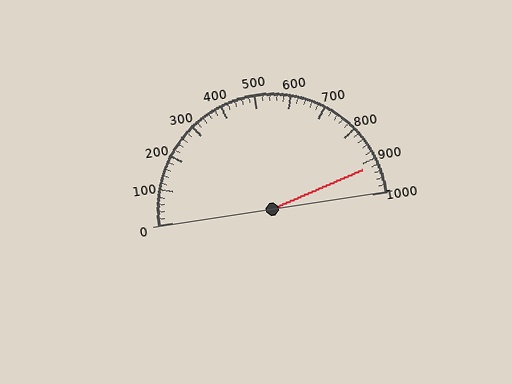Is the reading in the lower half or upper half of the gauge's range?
The reading is in the upper half of the range (0 to 1000).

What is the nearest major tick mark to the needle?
The nearest major tick mark is 900.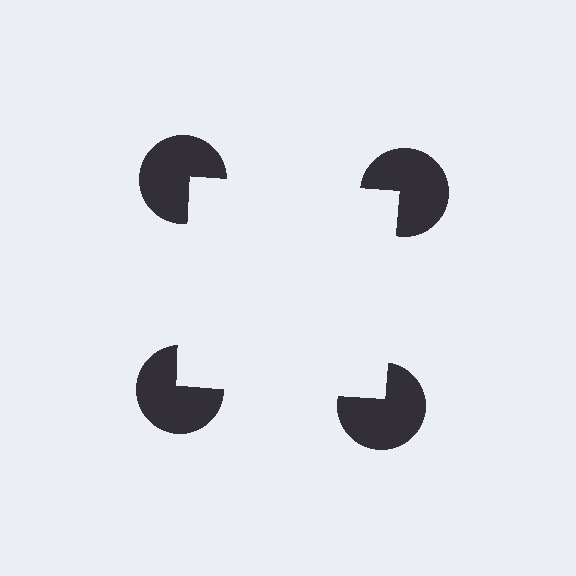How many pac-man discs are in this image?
There are 4 — one at each vertex of the illusory square.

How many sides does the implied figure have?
4 sides.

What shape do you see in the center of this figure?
An illusory square — its edges are inferred from the aligned wedge cuts in the pac-man discs, not physically drawn.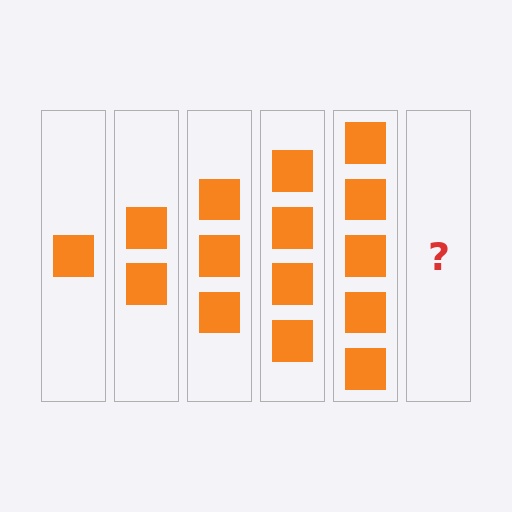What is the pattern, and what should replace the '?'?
The pattern is that each step adds one more square. The '?' should be 6 squares.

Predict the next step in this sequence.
The next step is 6 squares.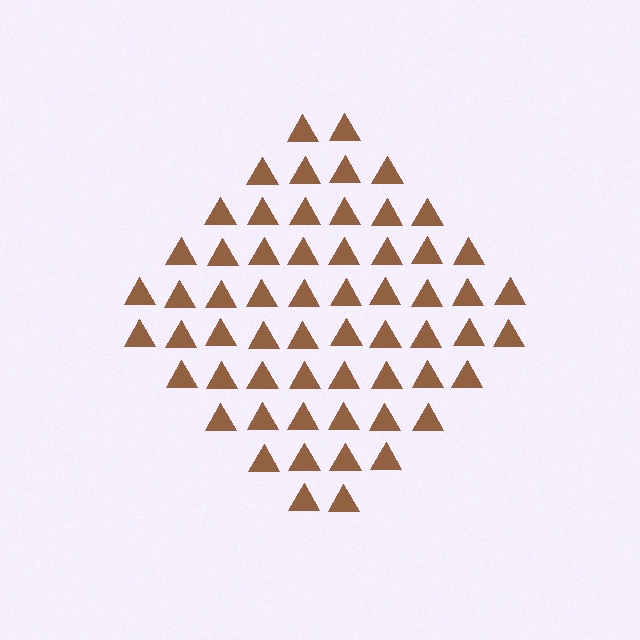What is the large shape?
The large shape is a diamond.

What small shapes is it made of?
It is made of small triangles.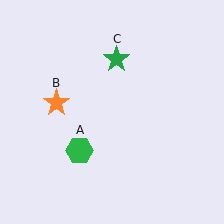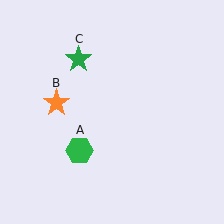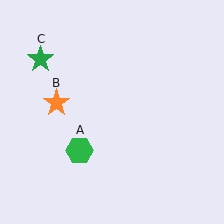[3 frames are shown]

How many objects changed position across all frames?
1 object changed position: green star (object C).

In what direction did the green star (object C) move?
The green star (object C) moved left.